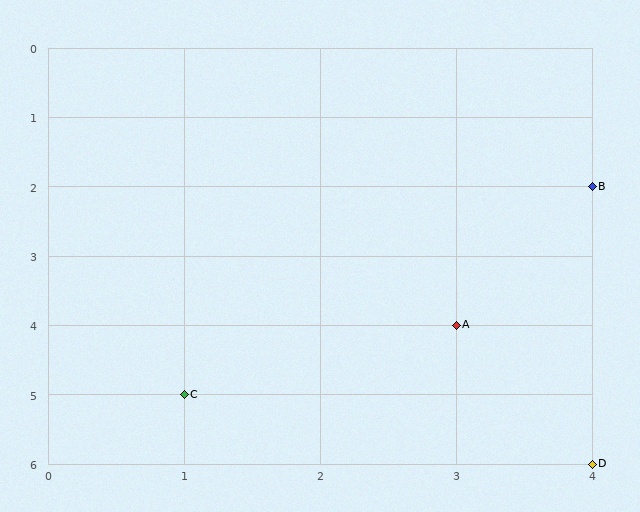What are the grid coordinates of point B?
Point B is at grid coordinates (4, 2).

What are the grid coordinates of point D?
Point D is at grid coordinates (4, 6).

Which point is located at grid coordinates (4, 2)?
Point B is at (4, 2).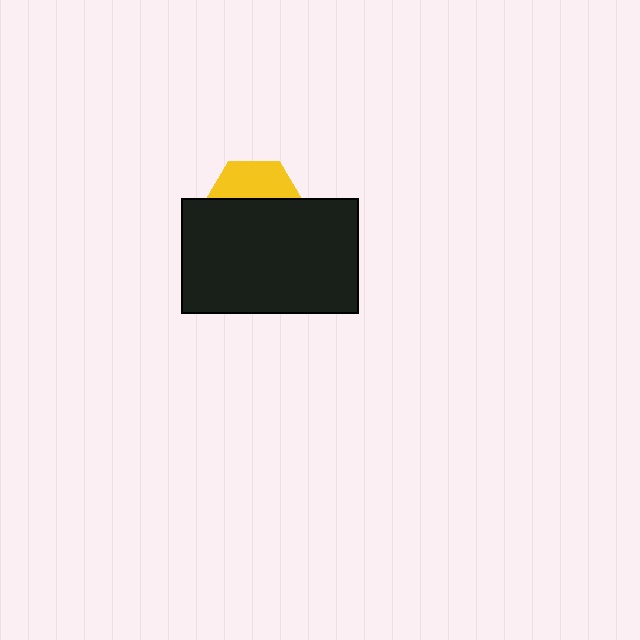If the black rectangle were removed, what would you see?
You would see the complete yellow hexagon.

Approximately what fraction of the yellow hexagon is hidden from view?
Roughly 62% of the yellow hexagon is hidden behind the black rectangle.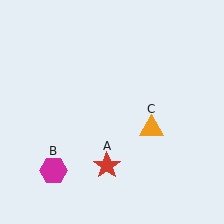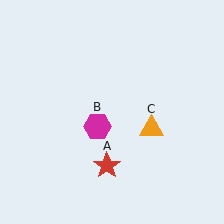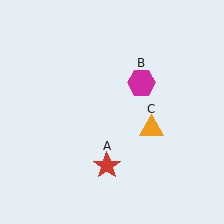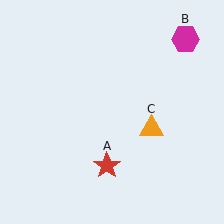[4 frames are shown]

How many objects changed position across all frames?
1 object changed position: magenta hexagon (object B).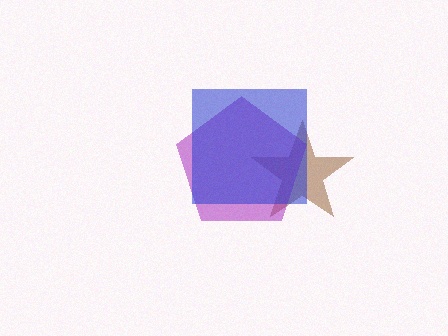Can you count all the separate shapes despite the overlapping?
Yes, there are 3 separate shapes.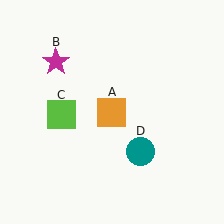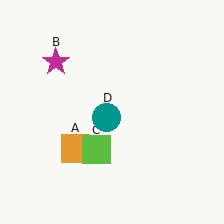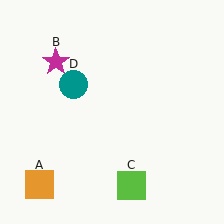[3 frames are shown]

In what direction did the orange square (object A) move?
The orange square (object A) moved down and to the left.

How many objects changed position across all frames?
3 objects changed position: orange square (object A), lime square (object C), teal circle (object D).